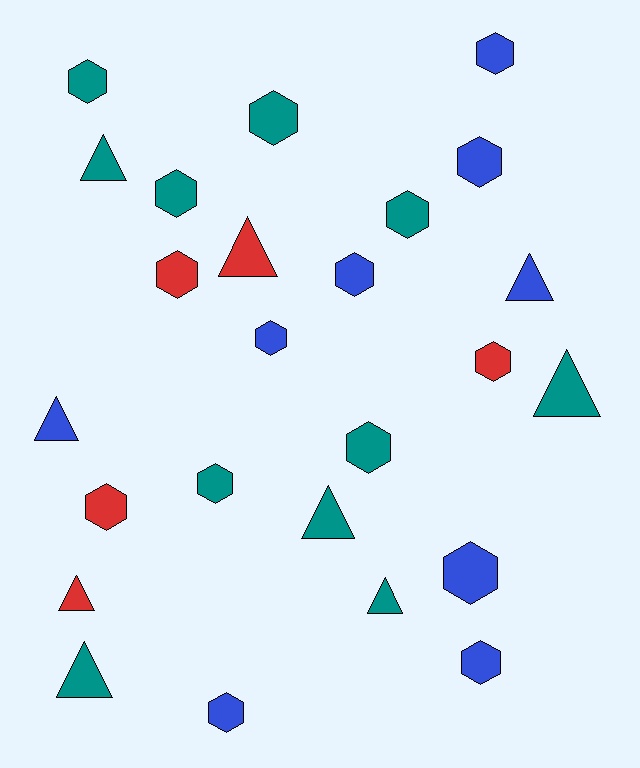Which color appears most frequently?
Teal, with 11 objects.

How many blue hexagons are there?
There are 7 blue hexagons.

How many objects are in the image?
There are 25 objects.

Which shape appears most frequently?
Hexagon, with 16 objects.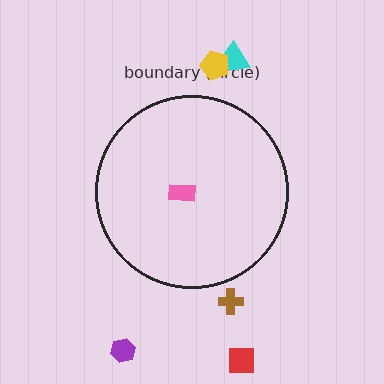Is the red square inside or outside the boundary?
Outside.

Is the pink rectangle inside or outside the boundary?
Inside.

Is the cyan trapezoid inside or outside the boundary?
Outside.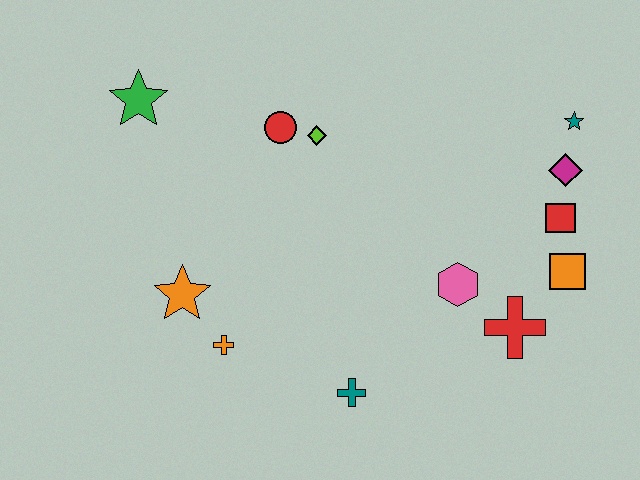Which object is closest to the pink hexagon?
The red cross is closest to the pink hexagon.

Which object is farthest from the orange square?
The green star is farthest from the orange square.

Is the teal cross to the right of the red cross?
No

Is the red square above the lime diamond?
No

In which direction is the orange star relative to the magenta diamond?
The orange star is to the left of the magenta diamond.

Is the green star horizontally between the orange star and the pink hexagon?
No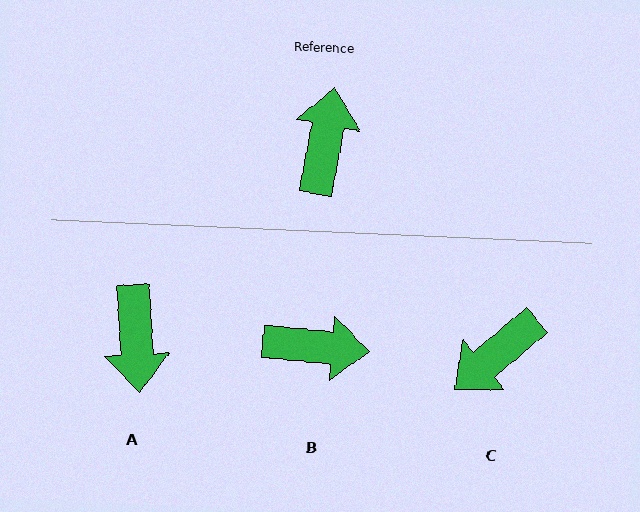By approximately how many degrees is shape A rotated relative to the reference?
Approximately 166 degrees clockwise.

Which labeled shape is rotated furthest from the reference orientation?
A, about 166 degrees away.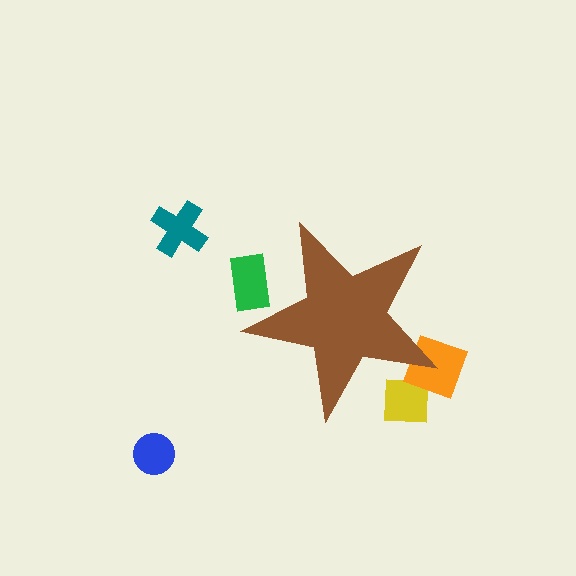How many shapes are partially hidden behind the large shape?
3 shapes are partially hidden.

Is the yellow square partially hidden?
Yes, the yellow square is partially hidden behind the brown star.